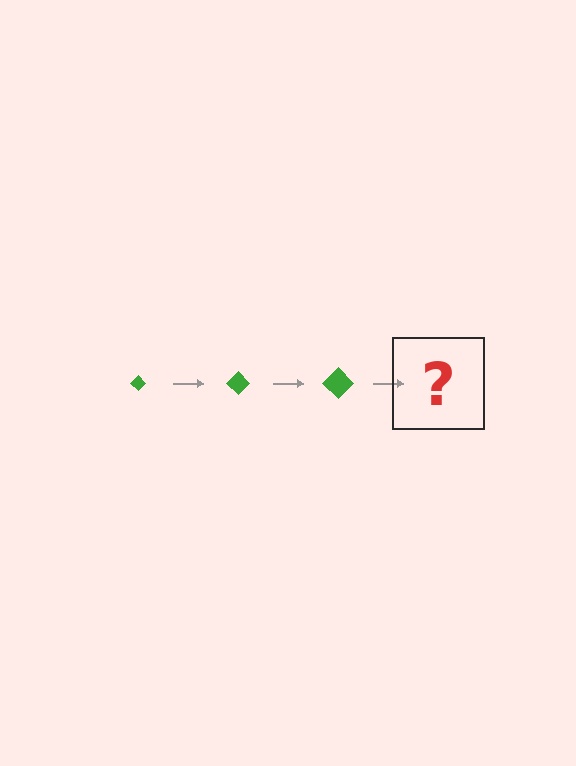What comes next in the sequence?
The next element should be a green diamond, larger than the previous one.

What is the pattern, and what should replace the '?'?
The pattern is that the diamond gets progressively larger each step. The '?' should be a green diamond, larger than the previous one.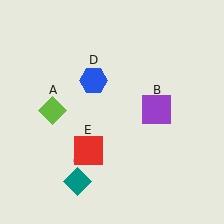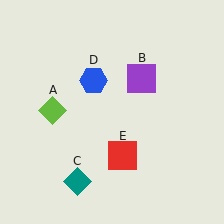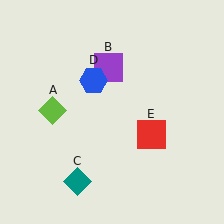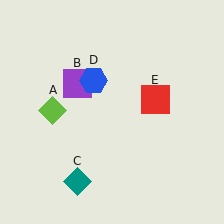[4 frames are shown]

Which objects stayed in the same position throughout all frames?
Lime diamond (object A) and teal diamond (object C) and blue hexagon (object D) remained stationary.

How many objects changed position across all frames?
2 objects changed position: purple square (object B), red square (object E).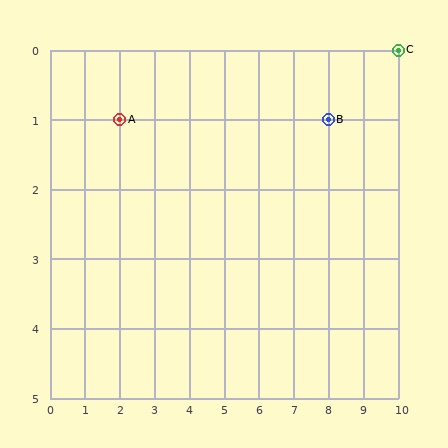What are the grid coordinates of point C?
Point C is at grid coordinates (10, 0).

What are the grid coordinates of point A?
Point A is at grid coordinates (2, 1).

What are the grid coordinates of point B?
Point B is at grid coordinates (8, 1).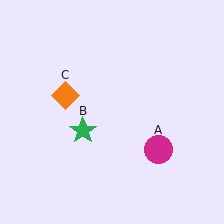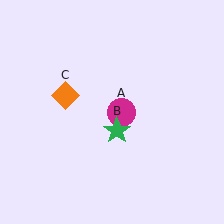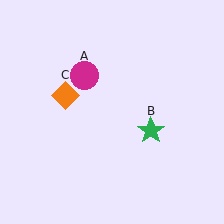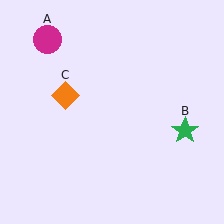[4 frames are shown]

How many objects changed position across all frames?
2 objects changed position: magenta circle (object A), green star (object B).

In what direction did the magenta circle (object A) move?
The magenta circle (object A) moved up and to the left.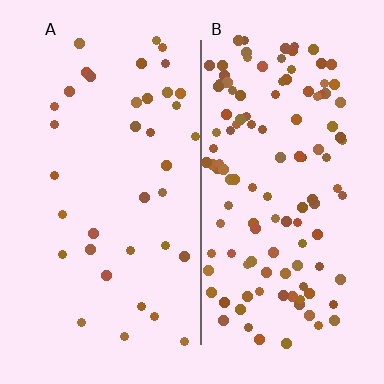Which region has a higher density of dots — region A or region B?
B (the right).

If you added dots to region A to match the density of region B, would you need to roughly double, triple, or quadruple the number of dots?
Approximately triple.